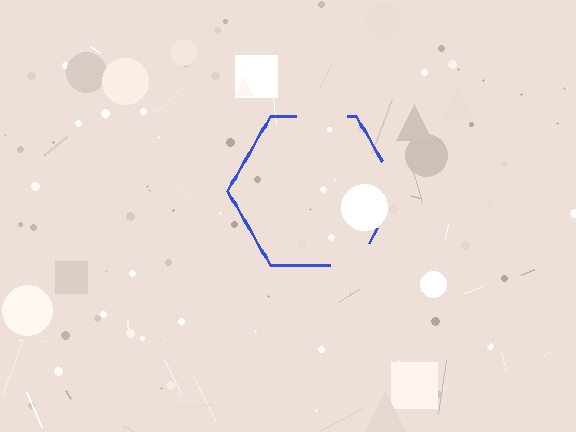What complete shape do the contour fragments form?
The contour fragments form a hexagon.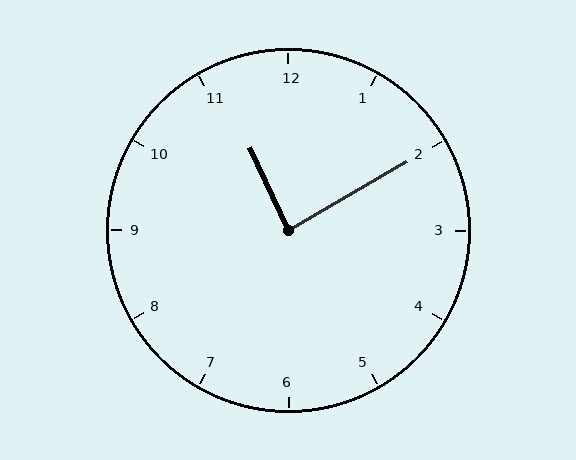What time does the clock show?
11:10.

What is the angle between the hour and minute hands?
Approximately 85 degrees.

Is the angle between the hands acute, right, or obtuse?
It is right.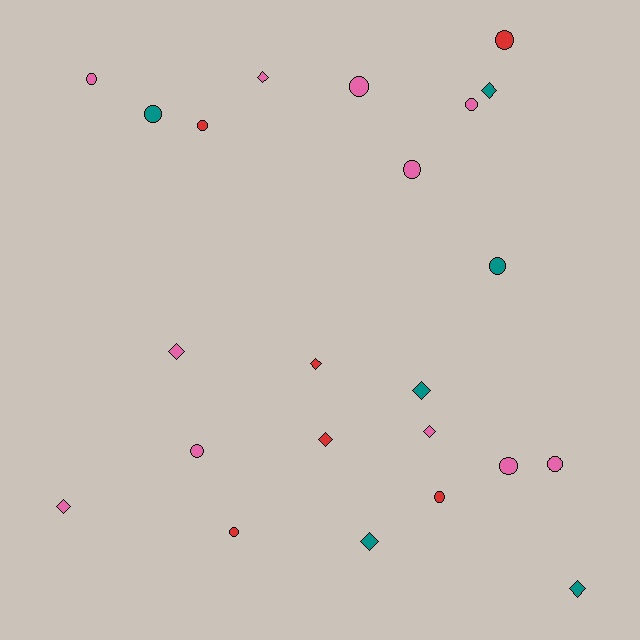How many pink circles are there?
There are 7 pink circles.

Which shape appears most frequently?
Circle, with 13 objects.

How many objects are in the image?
There are 23 objects.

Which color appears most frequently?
Pink, with 11 objects.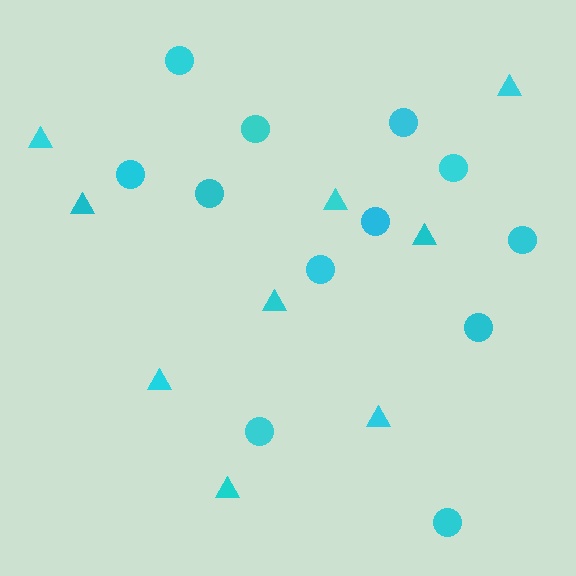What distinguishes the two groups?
There are 2 groups: one group of circles (12) and one group of triangles (9).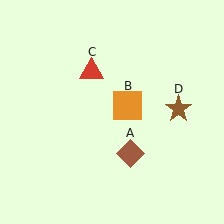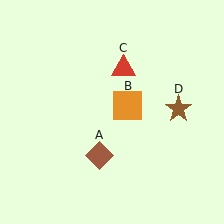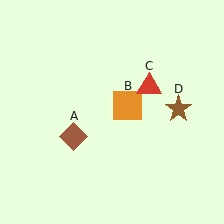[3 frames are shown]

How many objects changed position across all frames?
2 objects changed position: brown diamond (object A), red triangle (object C).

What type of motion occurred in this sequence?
The brown diamond (object A), red triangle (object C) rotated clockwise around the center of the scene.